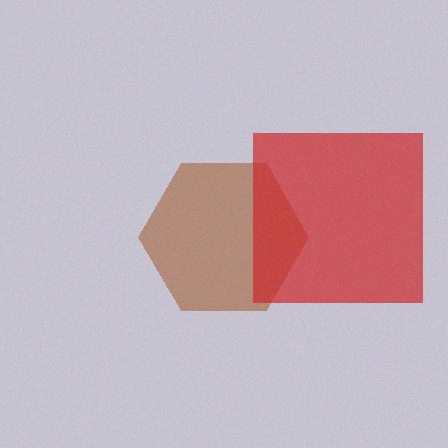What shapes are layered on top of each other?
The layered shapes are: a brown hexagon, a red square.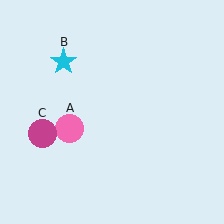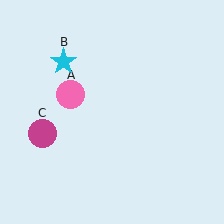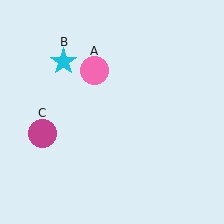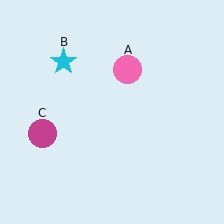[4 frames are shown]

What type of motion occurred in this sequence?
The pink circle (object A) rotated clockwise around the center of the scene.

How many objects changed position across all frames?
1 object changed position: pink circle (object A).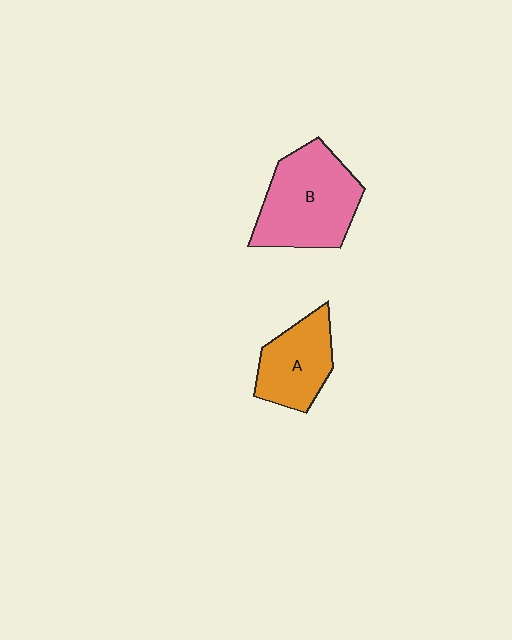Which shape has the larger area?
Shape B (pink).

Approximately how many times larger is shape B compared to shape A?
Approximately 1.5 times.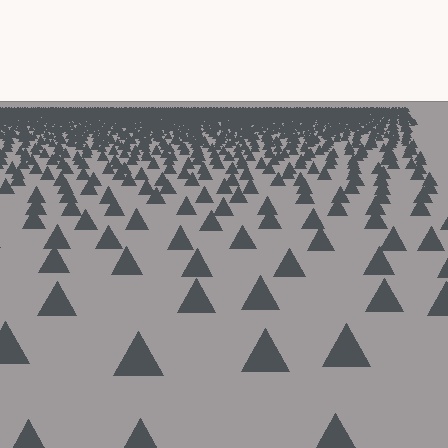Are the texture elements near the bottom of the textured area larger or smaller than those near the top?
Larger. Near the bottom, elements are closer to the viewer and appear at a bigger on-screen size.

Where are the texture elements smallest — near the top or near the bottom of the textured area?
Near the top.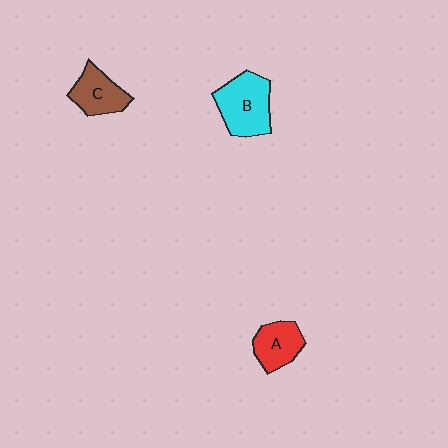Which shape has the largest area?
Shape B (cyan).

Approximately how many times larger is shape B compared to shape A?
Approximately 1.5 times.